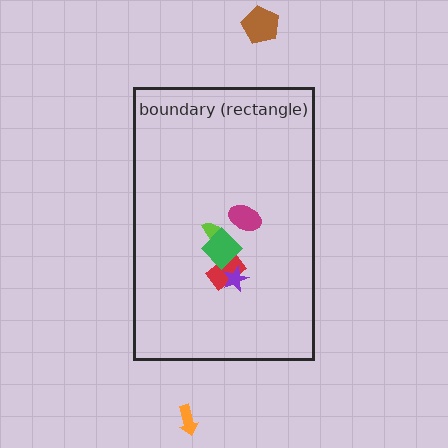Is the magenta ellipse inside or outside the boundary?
Inside.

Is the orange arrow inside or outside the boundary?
Outside.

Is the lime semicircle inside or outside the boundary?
Inside.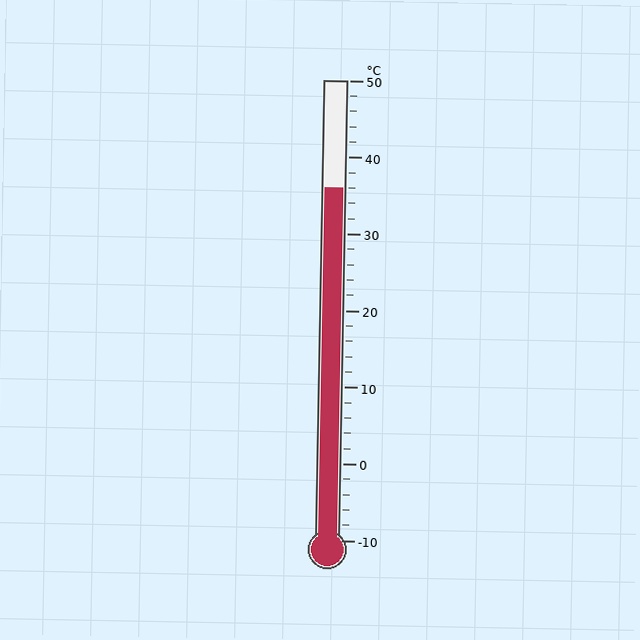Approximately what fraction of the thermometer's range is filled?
The thermometer is filled to approximately 75% of its range.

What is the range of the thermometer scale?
The thermometer scale ranges from -10°C to 50°C.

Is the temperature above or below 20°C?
The temperature is above 20°C.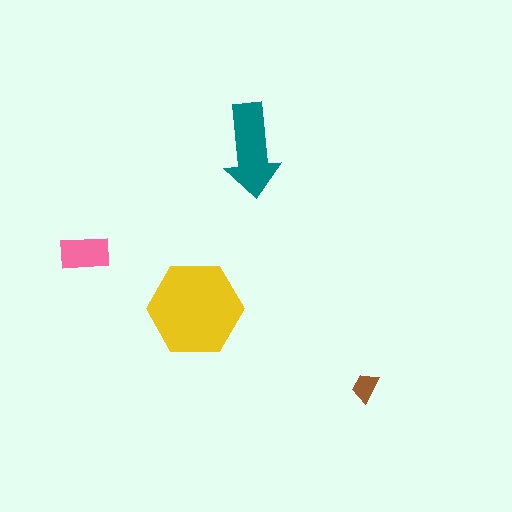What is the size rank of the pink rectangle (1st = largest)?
3rd.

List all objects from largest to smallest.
The yellow hexagon, the teal arrow, the pink rectangle, the brown trapezoid.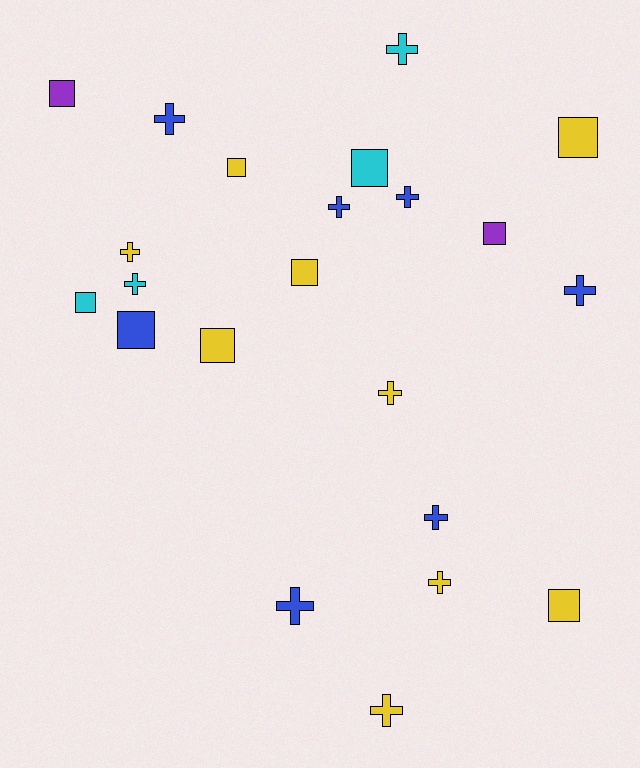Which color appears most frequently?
Yellow, with 9 objects.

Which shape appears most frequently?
Cross, with 12 objects.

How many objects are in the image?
There are 22 objects.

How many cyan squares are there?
There are 2 cyan squares.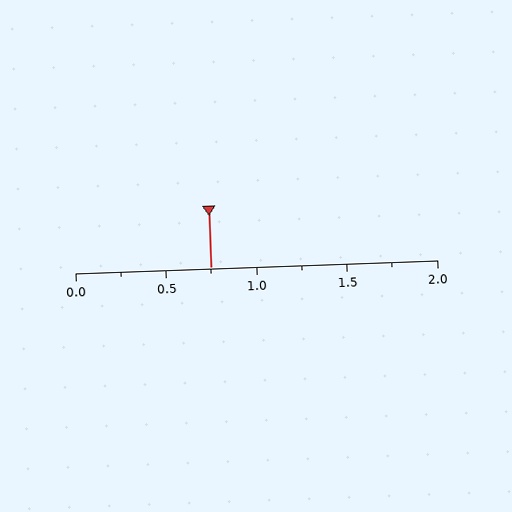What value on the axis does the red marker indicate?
The marker indicates approximately 0.75.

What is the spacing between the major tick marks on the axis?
The major ticks are spaced 0.5 apart.